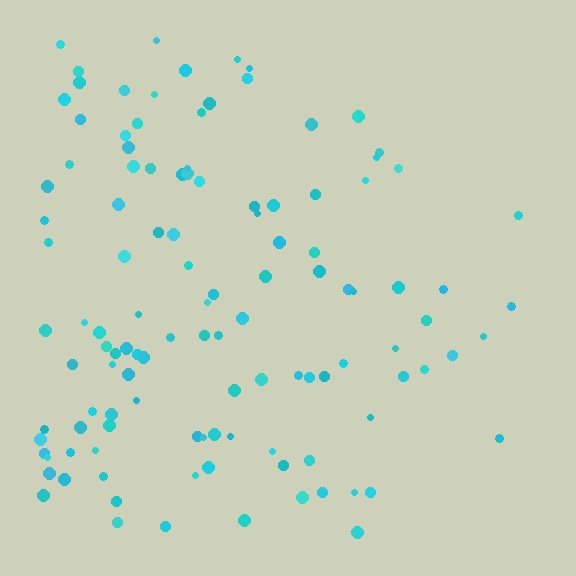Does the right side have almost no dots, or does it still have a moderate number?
Still a moderate number, just noticeably fewer than the left.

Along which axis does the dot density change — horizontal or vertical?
Horizontal.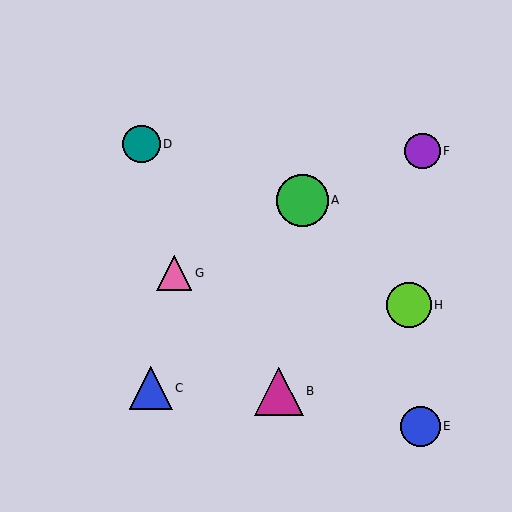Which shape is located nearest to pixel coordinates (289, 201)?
The green circle (labeled A) at (303, 200) is nearest to that location.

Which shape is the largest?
The green circle (labeled A) is the largest.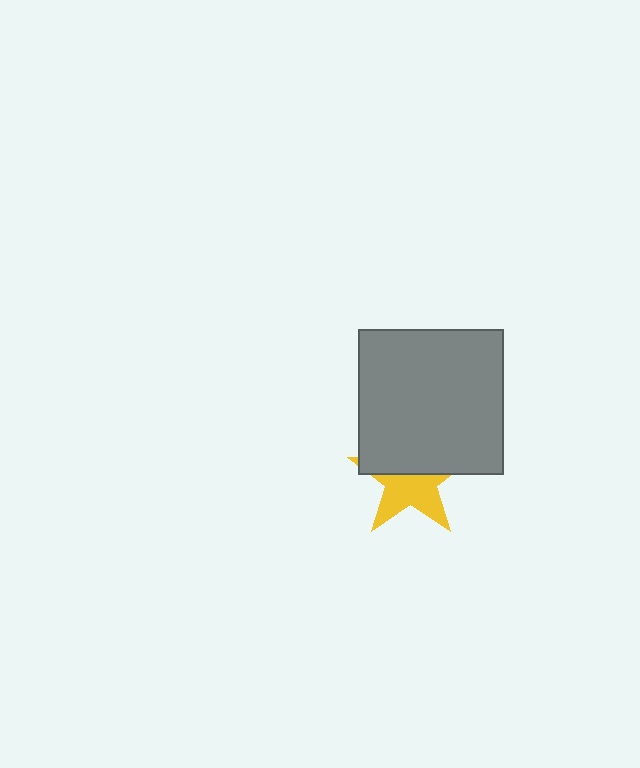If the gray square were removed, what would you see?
You would see the complete yellow star.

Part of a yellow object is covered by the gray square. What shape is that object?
It is a star.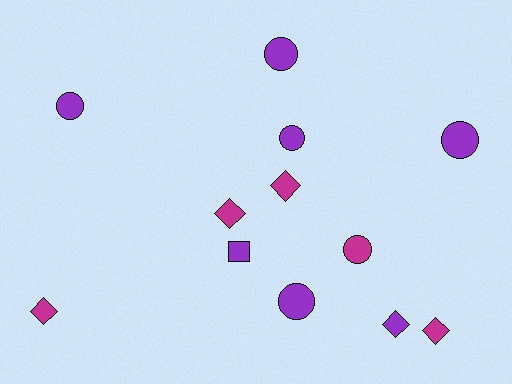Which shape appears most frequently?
Circle, with 6 objects.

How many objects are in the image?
There are 12 objects.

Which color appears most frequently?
Purple, with 7 objects.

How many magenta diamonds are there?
There are 4 magenta diamonds.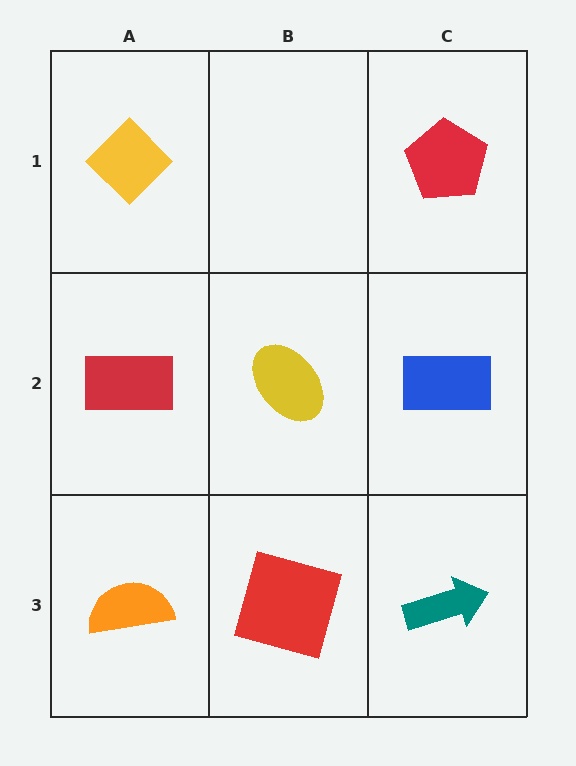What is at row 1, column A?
A yellow diamond.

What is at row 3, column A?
An orange semicircle.